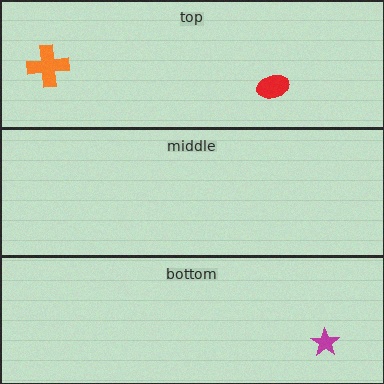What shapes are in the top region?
The red ellipse, the orange cross.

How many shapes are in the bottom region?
1.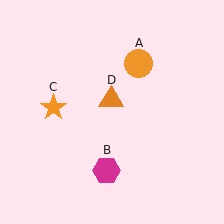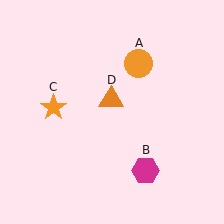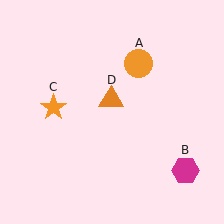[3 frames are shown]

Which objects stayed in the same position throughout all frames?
Orange circle (object A) and orange star (object C) and orange triangle (object D) remained stationary.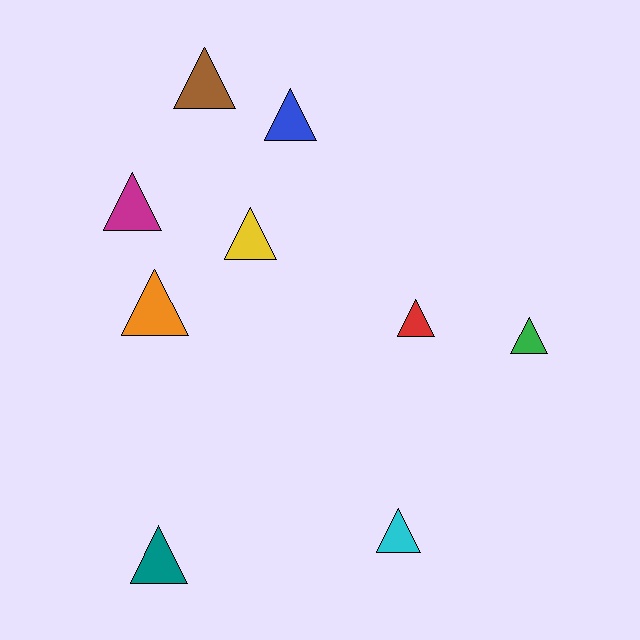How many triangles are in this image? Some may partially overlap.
There are 9 triangles.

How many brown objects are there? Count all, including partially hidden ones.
There is 1 brown object.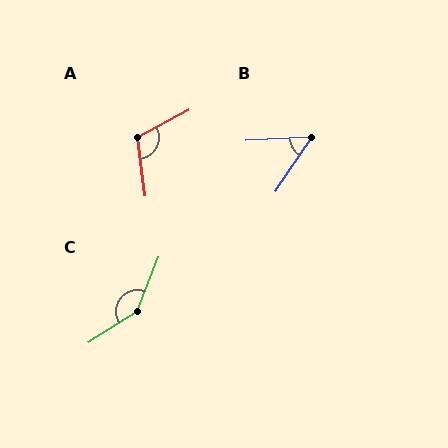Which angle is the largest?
C, at approximately 144 degrees.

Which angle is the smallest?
B, at approximately 53 degrees.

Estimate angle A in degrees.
Approximately 110 degrees.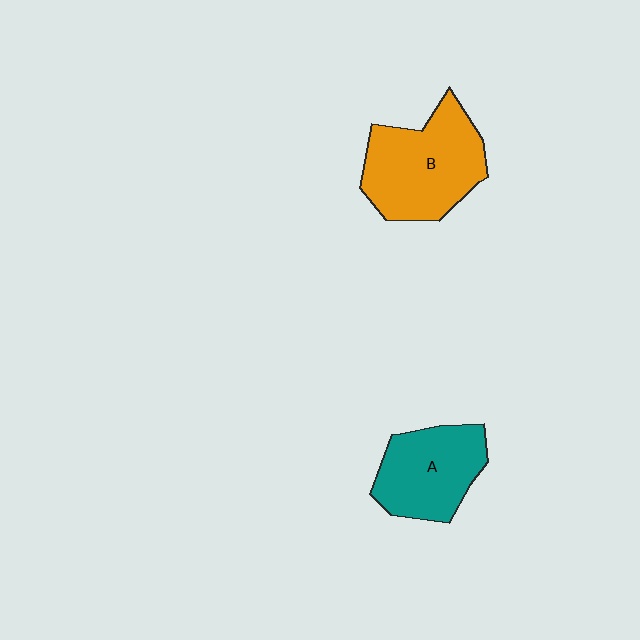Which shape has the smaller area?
Shape A (teal).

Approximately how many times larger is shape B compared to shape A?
Approximately 1.3 times.